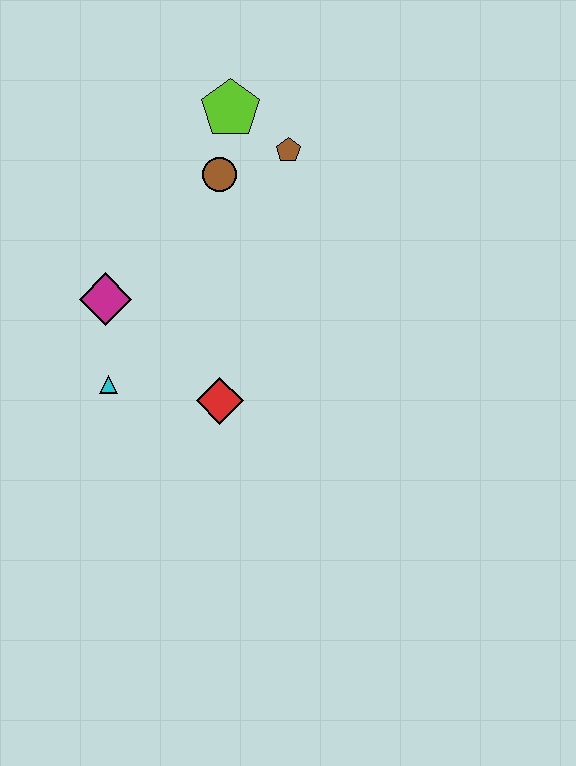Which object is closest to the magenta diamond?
The cyan triangle is closest to the magenta diamond.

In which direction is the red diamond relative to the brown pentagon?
The red diamond is below the brown pentagon.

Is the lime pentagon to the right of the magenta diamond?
Yes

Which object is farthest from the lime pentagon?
The cyan triangle is farthest from the lime pentagon.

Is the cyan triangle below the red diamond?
No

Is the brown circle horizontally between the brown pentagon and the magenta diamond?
Yes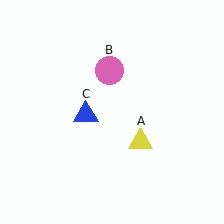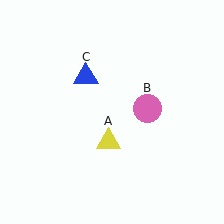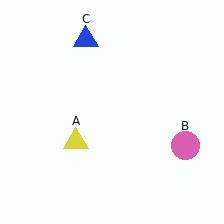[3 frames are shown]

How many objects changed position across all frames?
3 objects changed position: yellow triangle (object A), pink circle (object B), blue triangle (object C).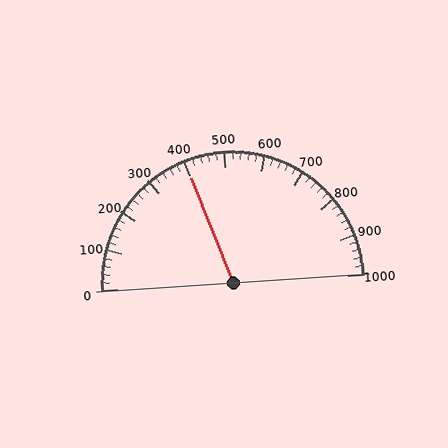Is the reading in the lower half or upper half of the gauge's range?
The reading is in the lower half of the range (0 to 1000).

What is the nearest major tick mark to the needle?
The nearest major tick mark is 400.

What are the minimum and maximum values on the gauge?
The gauge ranges from 0 to 1000.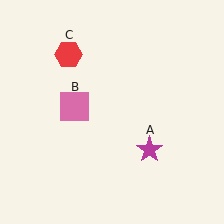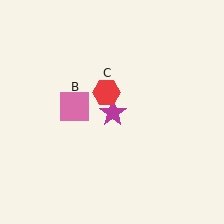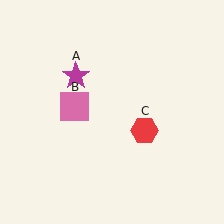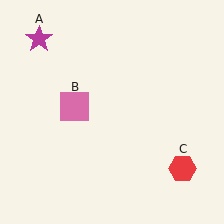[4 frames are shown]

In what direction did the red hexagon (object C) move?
The red hexagon (object C) moved down and to the right.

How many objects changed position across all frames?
2 objects changed position: magenta star (object A), red hexagon (object C).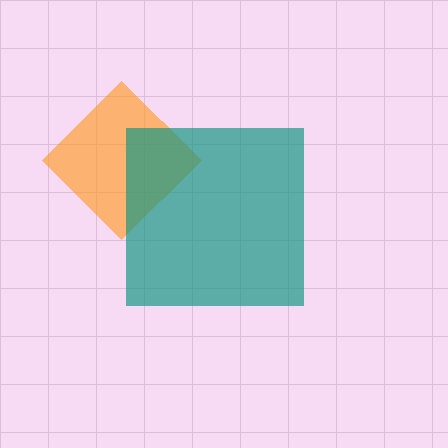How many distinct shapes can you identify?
There are 2 distinct shapes: an orange diamond, a teal square.